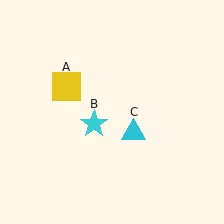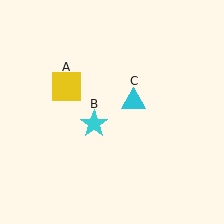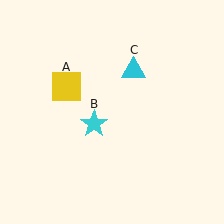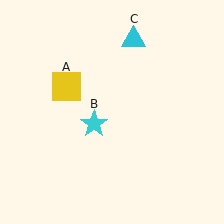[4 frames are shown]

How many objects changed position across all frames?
1 object changed position: cyan triangle (object C).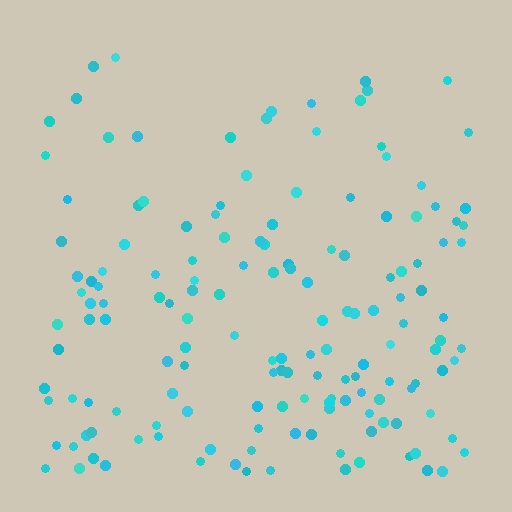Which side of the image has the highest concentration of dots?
The bottom.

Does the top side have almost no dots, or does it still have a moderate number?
Still a moderate number, just noticeably fewer than the bottom.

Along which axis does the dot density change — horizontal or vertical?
Vertical.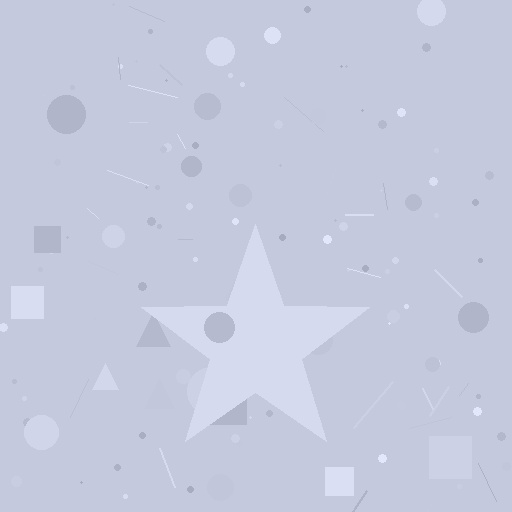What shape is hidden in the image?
A star is hidden in the image.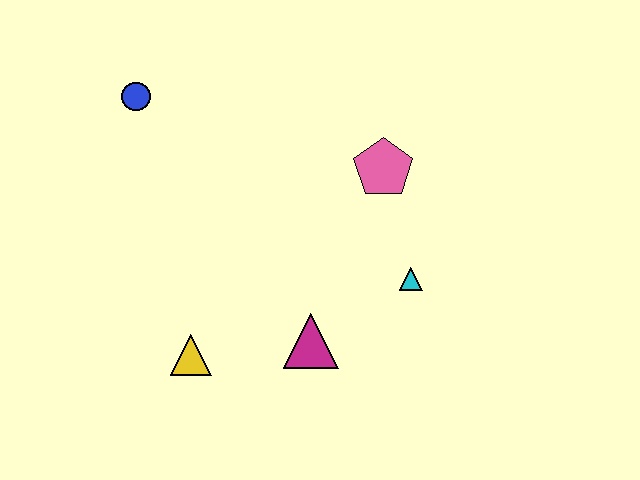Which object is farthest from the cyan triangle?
The blue circle is farthest from the cyan triangle.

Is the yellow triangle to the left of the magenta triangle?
Yes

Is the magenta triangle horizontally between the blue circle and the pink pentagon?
Yes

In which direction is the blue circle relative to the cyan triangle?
The blue circle is to the left of the cyan triangle.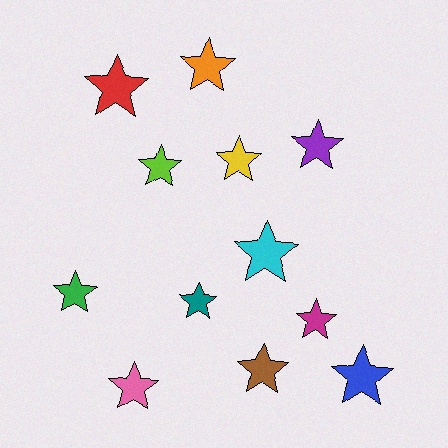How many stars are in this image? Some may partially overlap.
There are 12 stars.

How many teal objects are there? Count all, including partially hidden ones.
There is 1 teal object.